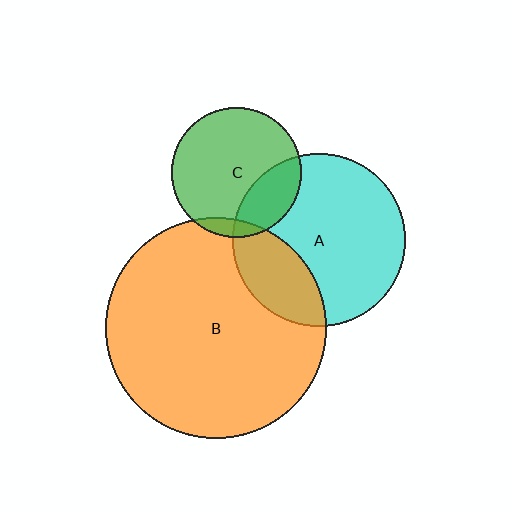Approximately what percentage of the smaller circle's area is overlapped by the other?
Approximately 25%.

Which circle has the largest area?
Circle B (orange).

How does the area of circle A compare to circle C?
Approximately 1.8 times.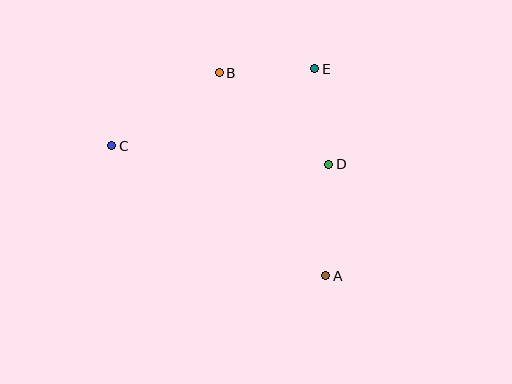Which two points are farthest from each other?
Points A and C are farthest from each other.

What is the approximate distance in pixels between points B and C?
The distance between B and C is approximately 130 pixels.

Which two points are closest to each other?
Points B and E are closest to each other.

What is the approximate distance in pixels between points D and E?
The distance between D and E is approximately 97 pixels.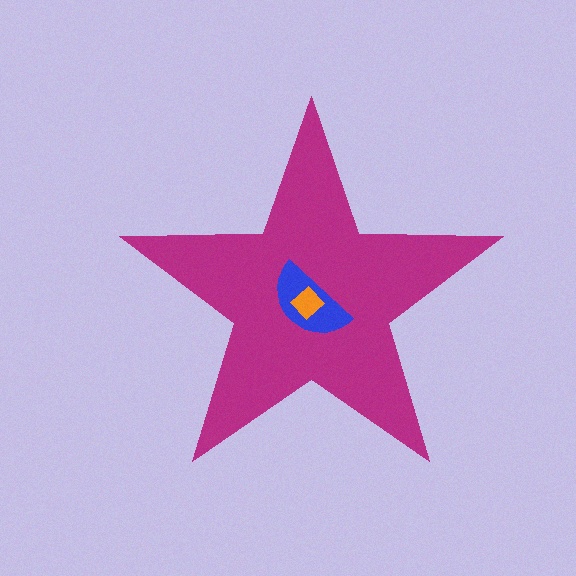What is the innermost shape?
The orange diamond.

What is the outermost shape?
The magenta star.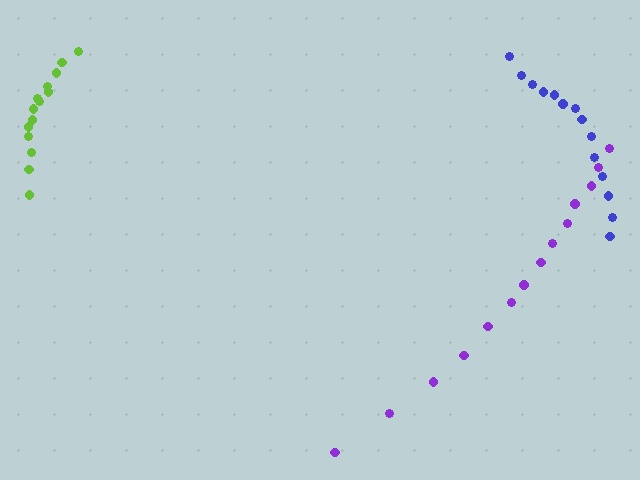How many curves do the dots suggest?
There are 3 distinct paths.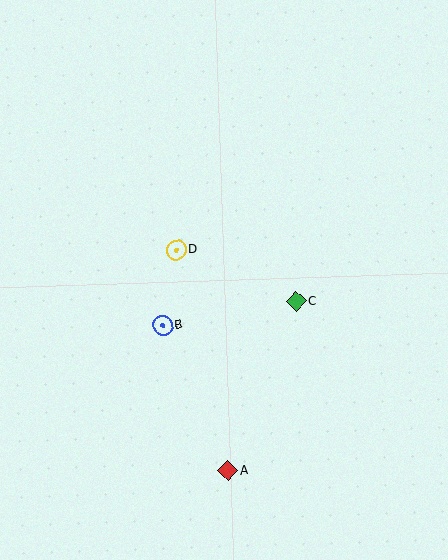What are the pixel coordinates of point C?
Point C is at (296, 301).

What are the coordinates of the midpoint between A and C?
The midpoint between A and C is at (262, 386).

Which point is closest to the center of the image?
Point D at (176, 250) is closest to the center.